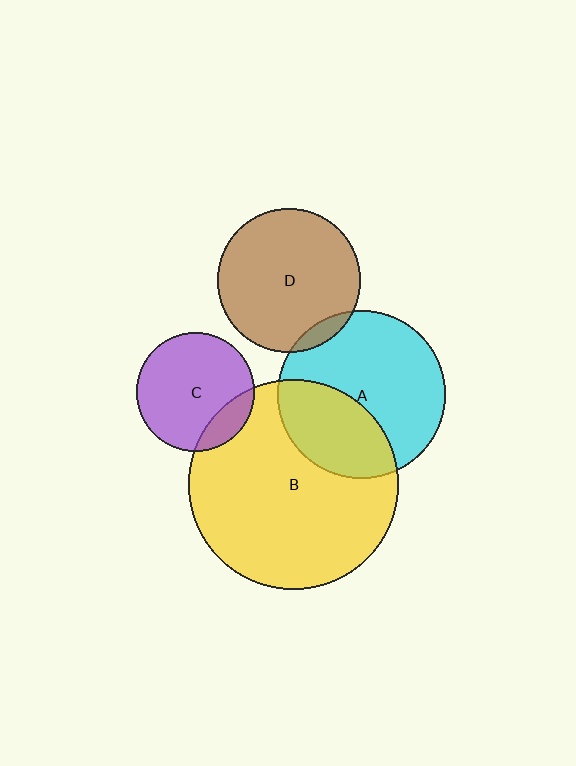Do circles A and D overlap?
Yes.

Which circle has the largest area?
Circle B (yellow).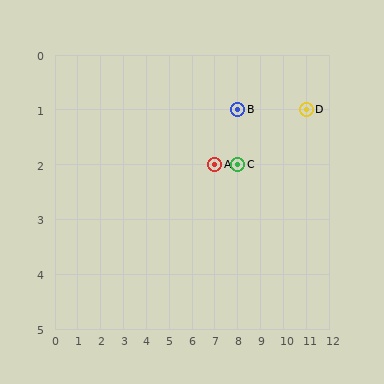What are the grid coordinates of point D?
Point D is at grid coordinates (11, 1).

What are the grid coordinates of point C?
Point C is at grid coordinates (8, 2).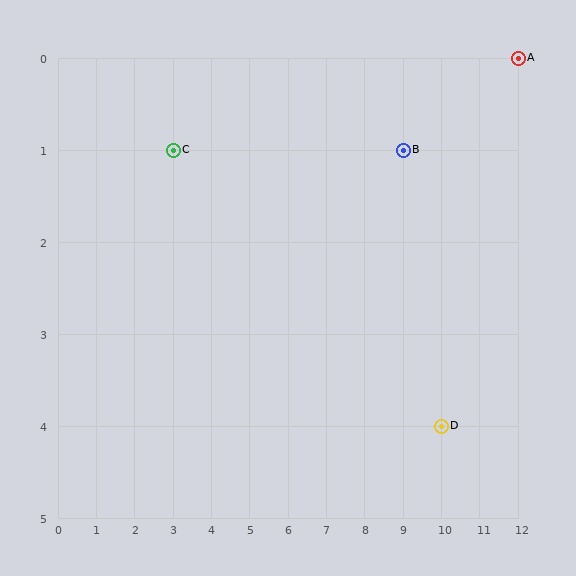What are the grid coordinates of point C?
Point C is at grid coordinates (3, 1).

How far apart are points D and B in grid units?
Points D and B are 1 column and 3 rows apart (about 3.2 grid units diagonally).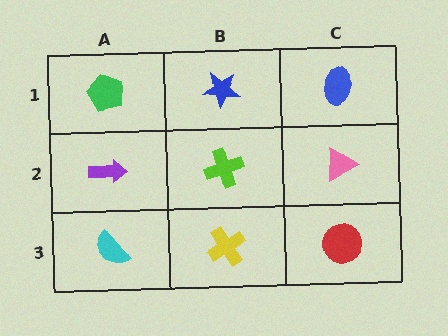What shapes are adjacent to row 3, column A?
A purple arrow (row 2, column A), a yellow cross (row 3, column B).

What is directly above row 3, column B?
A lime cross.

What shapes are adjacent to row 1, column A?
A purple arrow (row 2, column A), a blue star (row 1, column B).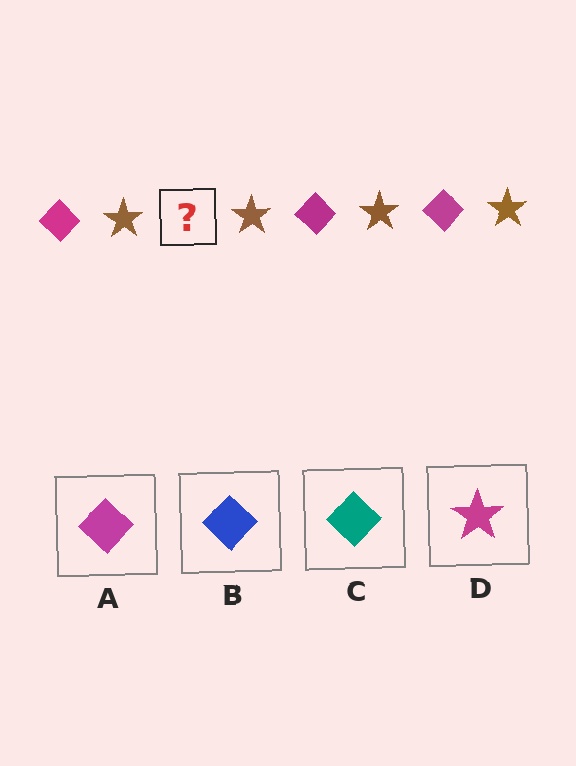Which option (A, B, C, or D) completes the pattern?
A.